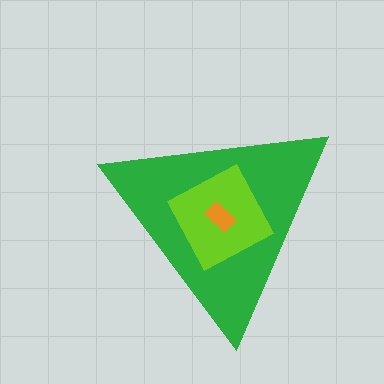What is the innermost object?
The orange rectangle.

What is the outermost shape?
The green triangle.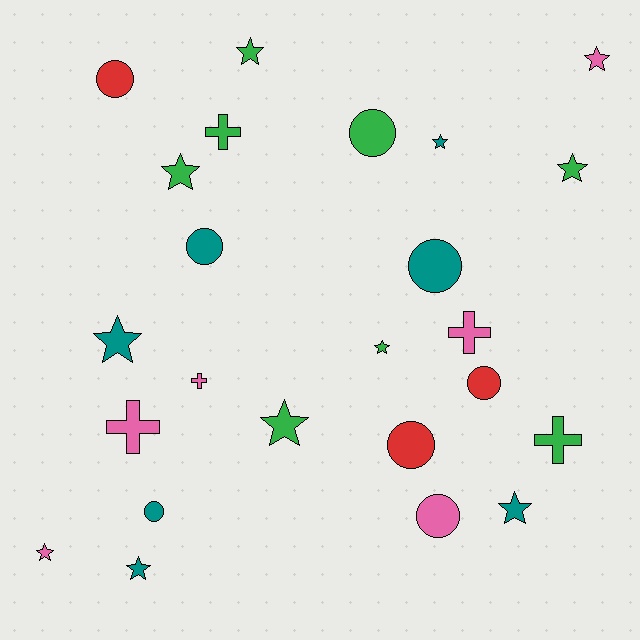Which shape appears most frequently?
Star, with 11 objects.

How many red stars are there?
There are no red stars.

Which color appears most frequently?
Green, with 8 objects.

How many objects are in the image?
There are 24 objects.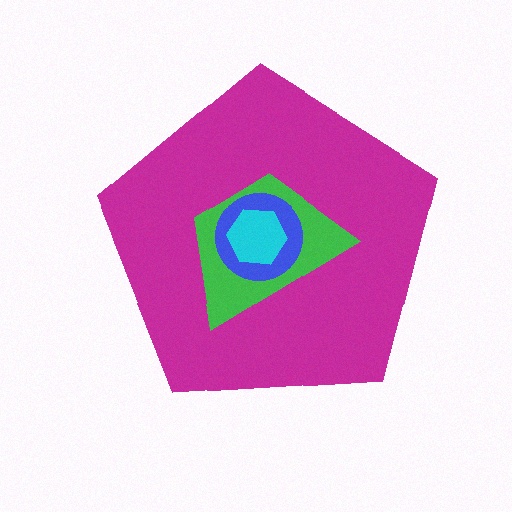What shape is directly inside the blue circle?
The cyan hexagon.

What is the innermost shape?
The cyan hexagon.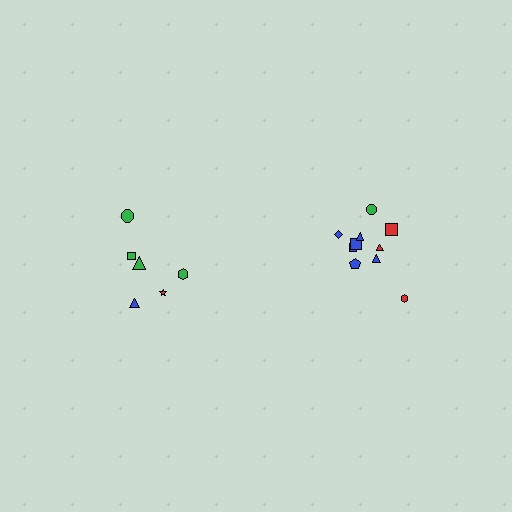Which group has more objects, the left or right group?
The right group.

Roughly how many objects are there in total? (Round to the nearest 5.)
Roughly 15 objects in total.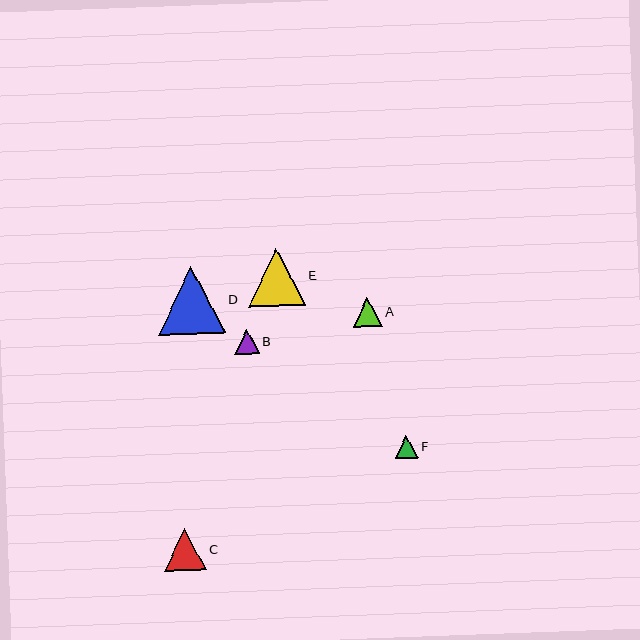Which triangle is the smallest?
Triangle F is the smallest with a size of approximately 23 pixels.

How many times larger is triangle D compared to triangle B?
Triangle D is approximately 2.7 times the size of triangle B.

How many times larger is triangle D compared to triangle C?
Triangle D is approximately 1.6 times the size of triangle C.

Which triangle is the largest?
Triangle D is the largest with a size of approximately 68 pixels.